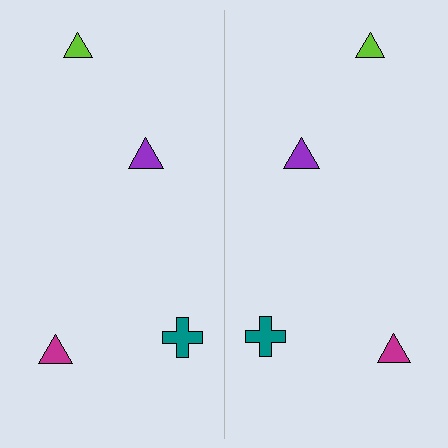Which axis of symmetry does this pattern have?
The pattern has a vertical axis of symmetry running through the center of the image.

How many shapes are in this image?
There are 8 shapes in this image.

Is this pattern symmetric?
Yes, this pattern has bilateral (reflection) symmetry.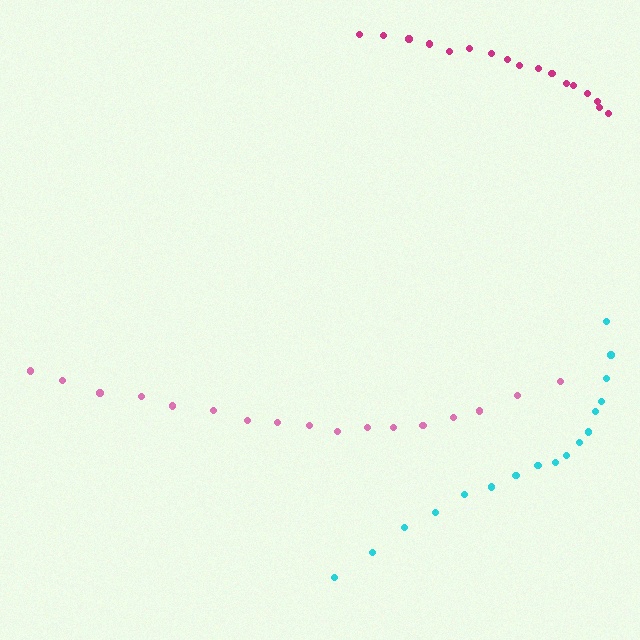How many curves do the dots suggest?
There are 3 distinct paths.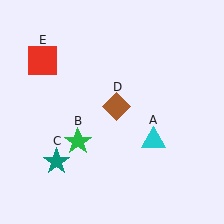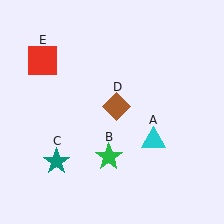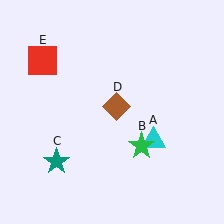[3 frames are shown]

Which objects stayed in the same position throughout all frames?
Cyan triangle (object A) and teal star (object C) and brown diamond (object D) and red square (object E) remained stationary.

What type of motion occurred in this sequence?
The green star (object B) rotated counterclockwise around the center of the scene.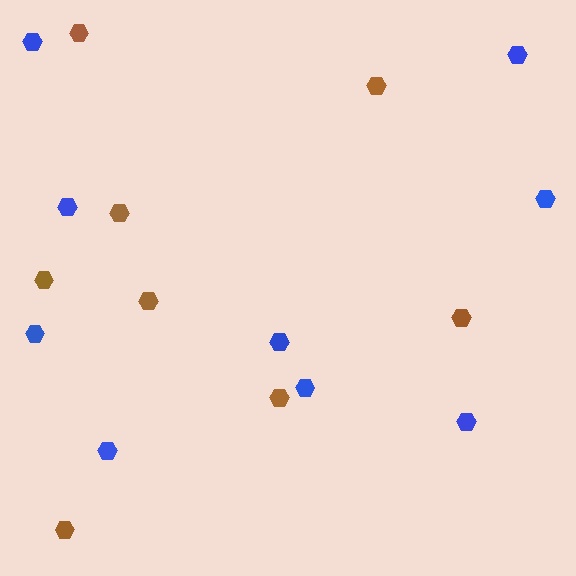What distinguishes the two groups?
There are 2 groups: one group of brown hexagons (8) and one group of blue hexagons (9).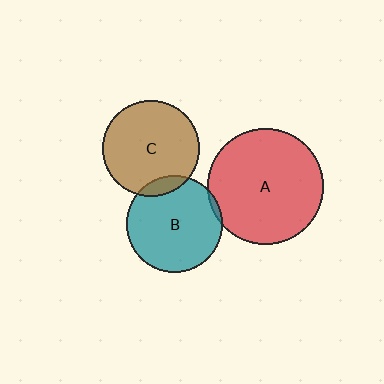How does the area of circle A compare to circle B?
Approximately 1.4 times.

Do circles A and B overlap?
Yes.